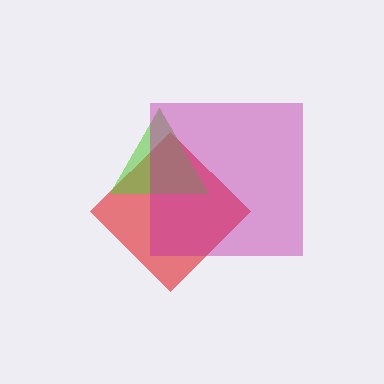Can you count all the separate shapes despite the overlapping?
Yes, there are 3 separate shapes.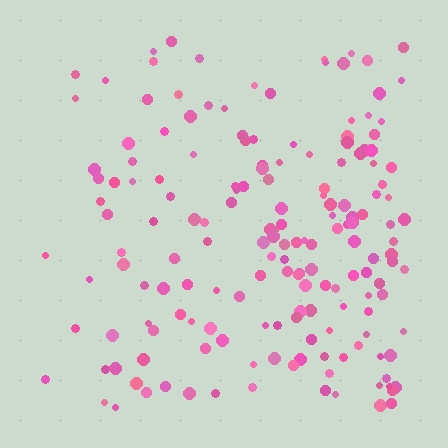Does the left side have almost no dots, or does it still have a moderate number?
Still a moderate number, just noticeably fewer than the right.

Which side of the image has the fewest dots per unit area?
The left.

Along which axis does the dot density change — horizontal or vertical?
Horizontal.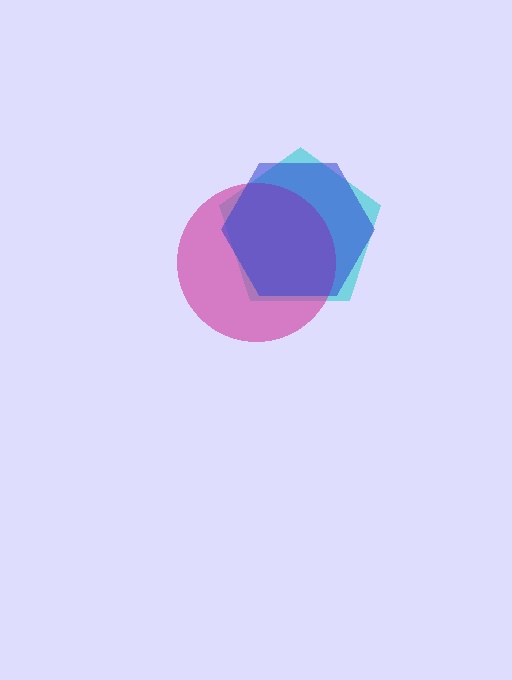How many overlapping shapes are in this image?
There are 3 overlapping shapes in the image.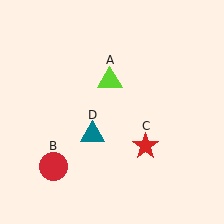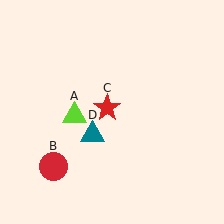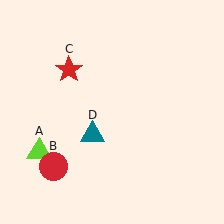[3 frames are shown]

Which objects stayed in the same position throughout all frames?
Red circle (object B) and teal triangle (object D) remained stationary.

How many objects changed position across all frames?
2 objects changed position: lime triangle (object A), red star (object C).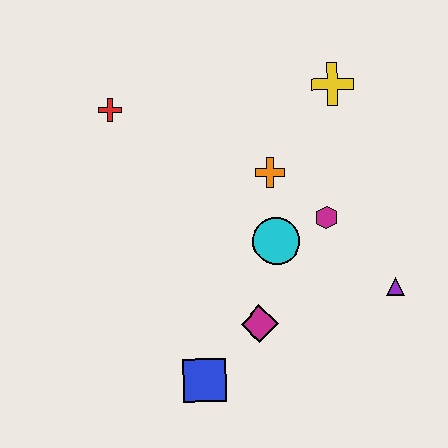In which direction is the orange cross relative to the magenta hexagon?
The orange cross is to the left of the magenta hexagon.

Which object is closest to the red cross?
The orange cross is closest to the red cross.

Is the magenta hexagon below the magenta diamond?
No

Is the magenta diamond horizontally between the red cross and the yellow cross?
Yes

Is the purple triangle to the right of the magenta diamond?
Yes